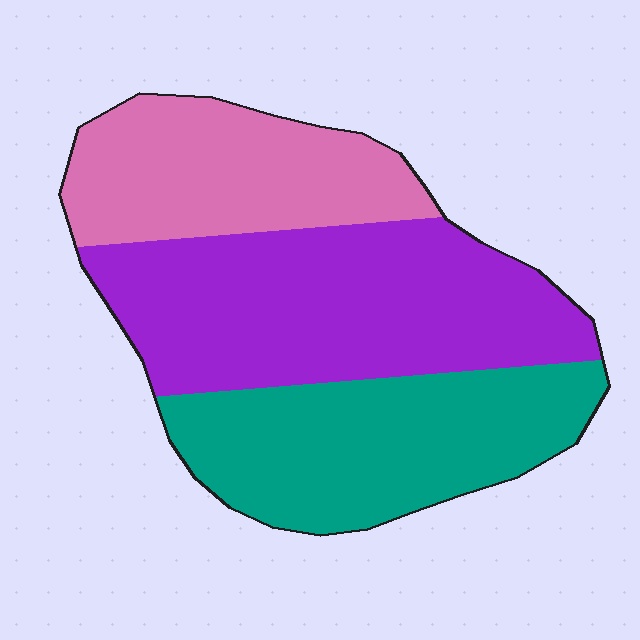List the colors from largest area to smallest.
From largest to smallest: purple, teal, pink.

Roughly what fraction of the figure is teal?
Teal covers around 35% of the figure.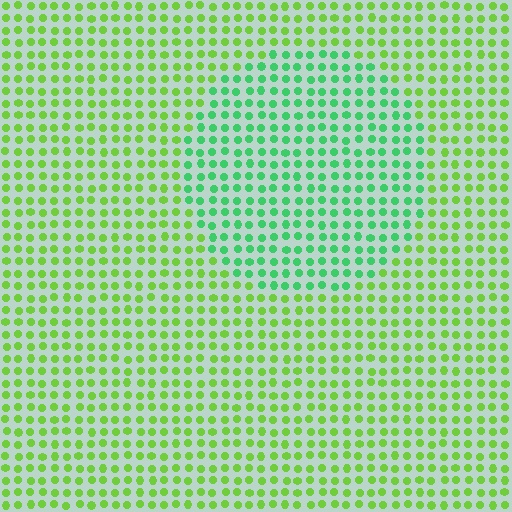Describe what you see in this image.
The image is filled with small lime elements in a uniform arrangement. A circle-shaped region is visible where the elements are tinted to a slightly different hue, forming a subtle color boundary.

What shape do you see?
I see a circle.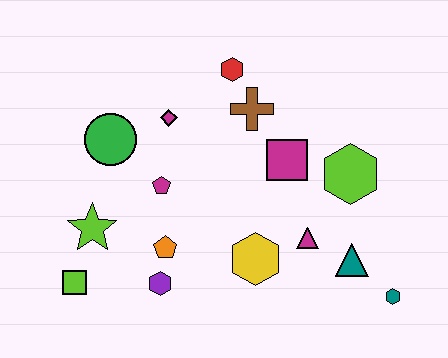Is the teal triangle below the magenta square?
Yes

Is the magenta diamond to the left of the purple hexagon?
No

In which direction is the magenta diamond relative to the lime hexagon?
The magenta diamond is to the left of the lime hexagon.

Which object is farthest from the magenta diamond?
The teal hexagon is farthest from the magenta diamond.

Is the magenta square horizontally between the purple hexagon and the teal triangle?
Yes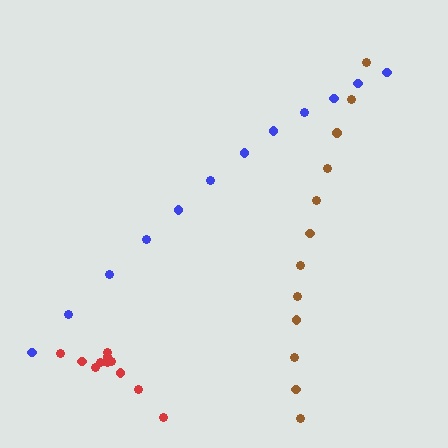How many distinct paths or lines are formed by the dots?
There are 3 distinct paths.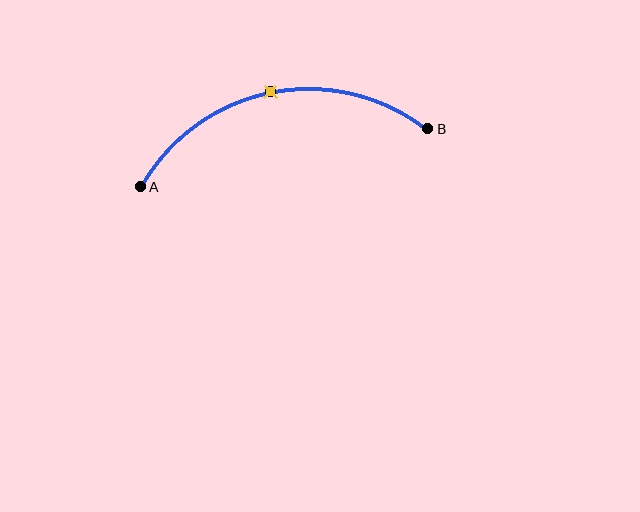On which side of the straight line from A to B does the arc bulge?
The arc bulges above the straight line connecting A and B.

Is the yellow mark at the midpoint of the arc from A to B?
Yes. The yellow mark lies on the arc at equal arc-length from both A and B — it is the arc midpoint.